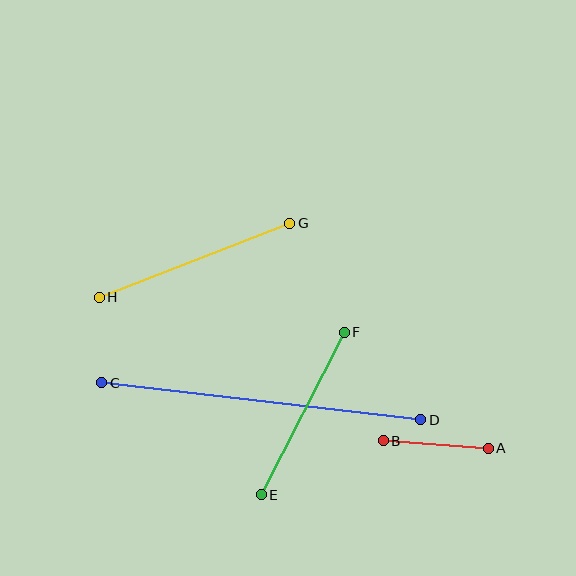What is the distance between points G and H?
The distance is approximately 204 pixels.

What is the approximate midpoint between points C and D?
The midpoint is at approximately (261, 401) pixels.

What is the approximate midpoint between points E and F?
The midpoint is at approximately (303, 413) pixels.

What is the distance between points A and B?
The distance is approximately 105 pixels.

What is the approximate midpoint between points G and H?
The midpoint is at approximately (195, 260) pixels.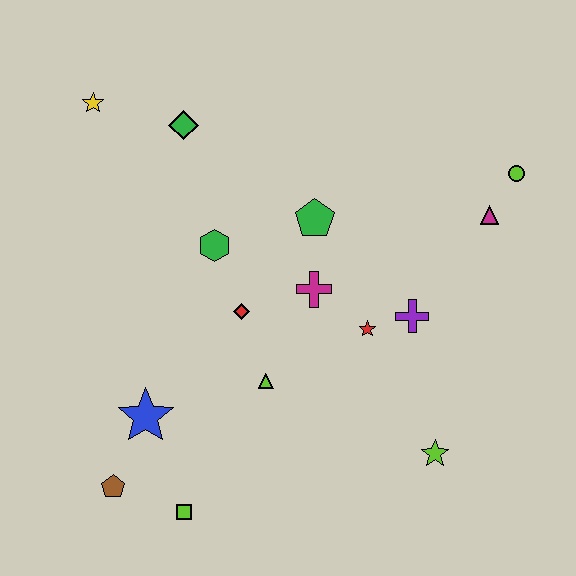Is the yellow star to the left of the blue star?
Yes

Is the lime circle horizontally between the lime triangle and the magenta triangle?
No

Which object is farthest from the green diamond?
The lime star is farthest from the green diamond.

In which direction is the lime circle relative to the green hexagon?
The lime circle is to the right of the green hexagon.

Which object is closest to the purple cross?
The red star is closest to the purple cross.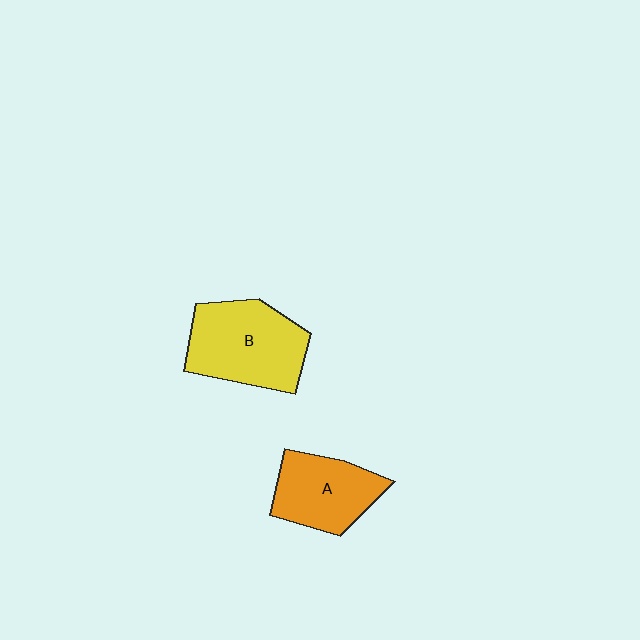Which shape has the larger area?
Shape B (yellow).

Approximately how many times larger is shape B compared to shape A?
Approximately 1.3 times.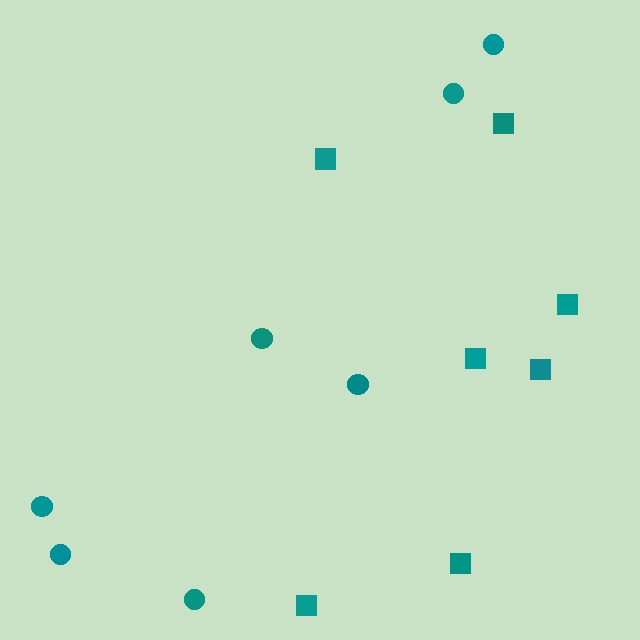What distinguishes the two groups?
There are 2 groups: one group of circles (7) and one group of squares (7).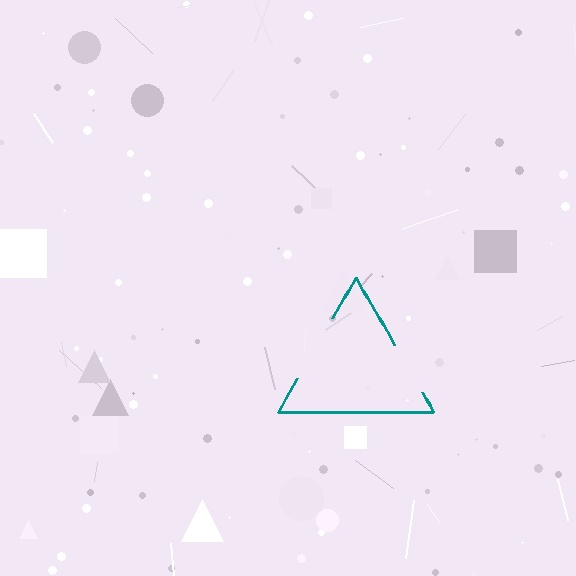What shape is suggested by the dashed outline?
The dashed outline suggests a triangle.